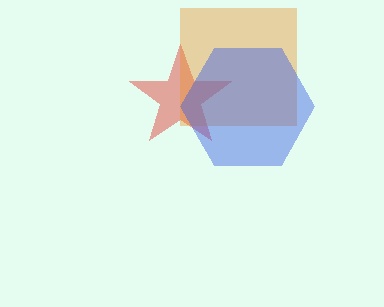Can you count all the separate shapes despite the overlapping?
Yes, there are 3 separate shapes.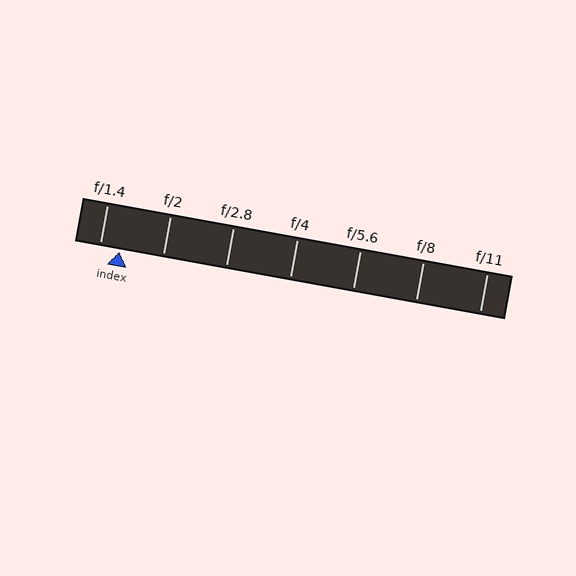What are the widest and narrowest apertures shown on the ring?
The widest aperture shown is f/1.4 and the narrowest is f/11.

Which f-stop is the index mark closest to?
The index mark is closest to f/1.4.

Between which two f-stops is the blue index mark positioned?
The index mark is between f/1.4 and f/2.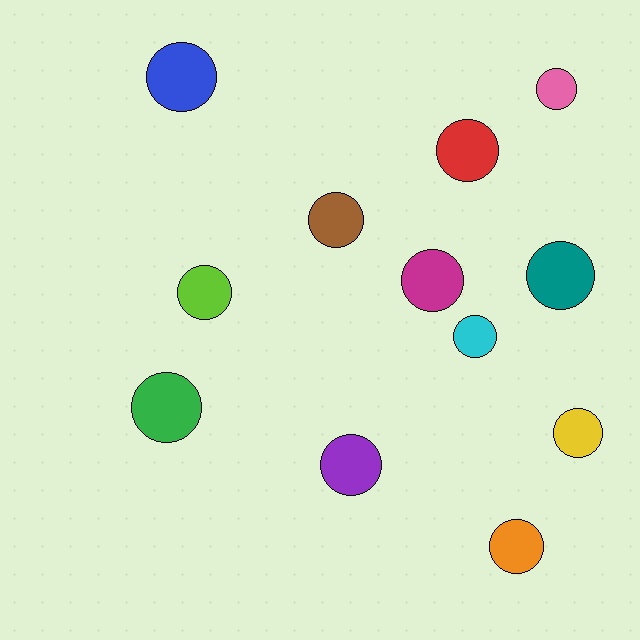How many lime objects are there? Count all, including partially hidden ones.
There is 1 lime object.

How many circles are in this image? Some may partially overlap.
There are 12 circles.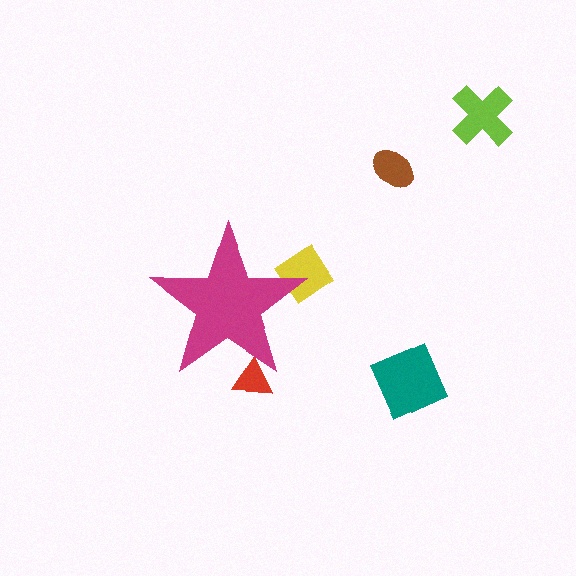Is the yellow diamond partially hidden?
Yes, the yellow diamond is partially hidden behind the magenta star.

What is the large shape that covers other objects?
A magenta star.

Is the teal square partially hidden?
No, the teal square is fully visible.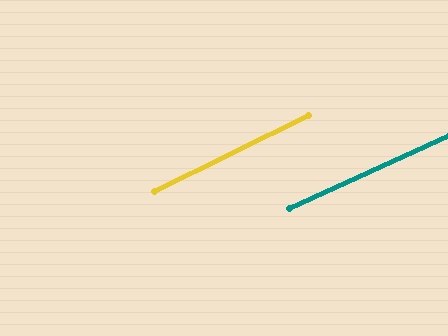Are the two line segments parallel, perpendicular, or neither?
Parallel — their directions differ by only 1.3°.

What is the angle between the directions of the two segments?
Approximately 1 degree.